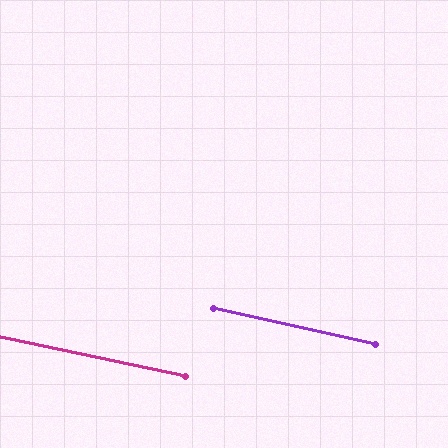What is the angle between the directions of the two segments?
Approximately 0 degrees.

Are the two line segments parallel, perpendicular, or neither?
Parallel — their directions differ by only 0.4°.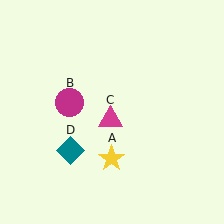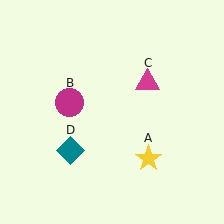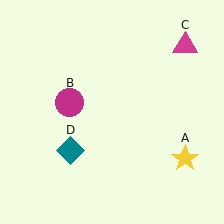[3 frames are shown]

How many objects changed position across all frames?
2 objects changed position: yellow star (object A), magenta triangle (object C).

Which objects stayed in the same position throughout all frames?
Magenta circle (object B) and teal diamond (object D) remained stationary.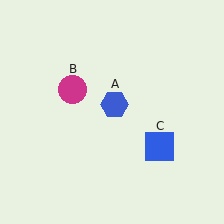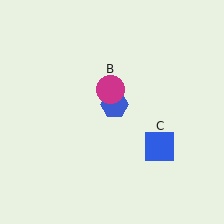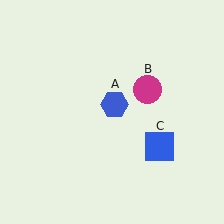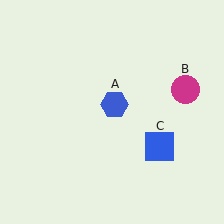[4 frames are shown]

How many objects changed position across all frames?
1 object changed position: magenta circle (object B).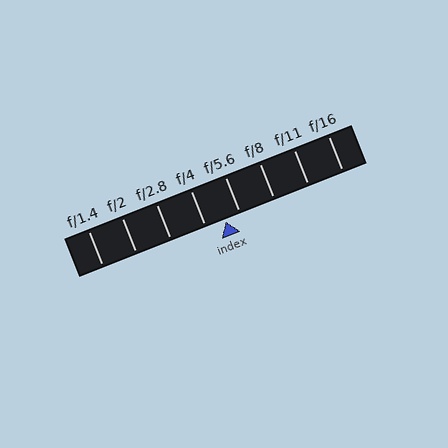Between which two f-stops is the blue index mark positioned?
The index mark is between f/4 and f/5.6.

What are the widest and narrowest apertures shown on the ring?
The widest aperture shown is f/1.4 and the narrowest is f/16.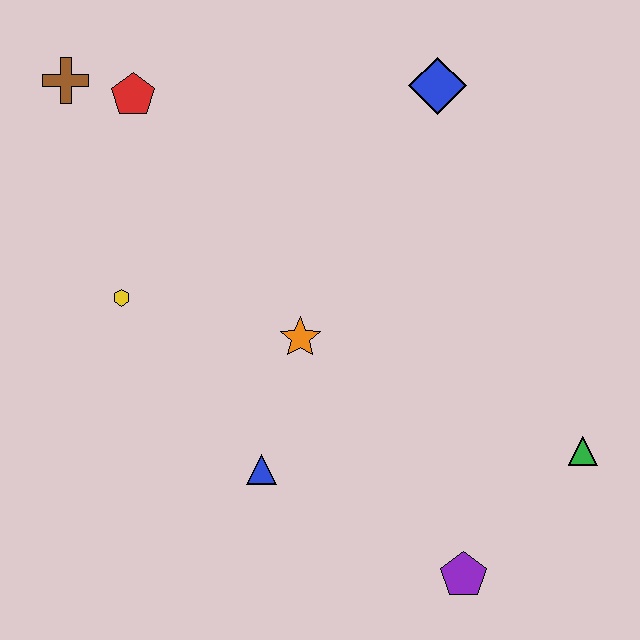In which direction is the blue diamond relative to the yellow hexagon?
The blue diamond is to the right of the yellow hexagon.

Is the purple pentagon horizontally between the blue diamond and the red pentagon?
No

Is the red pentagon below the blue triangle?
No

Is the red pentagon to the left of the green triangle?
Yes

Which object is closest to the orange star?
The blue triangle is closest to the orange star.